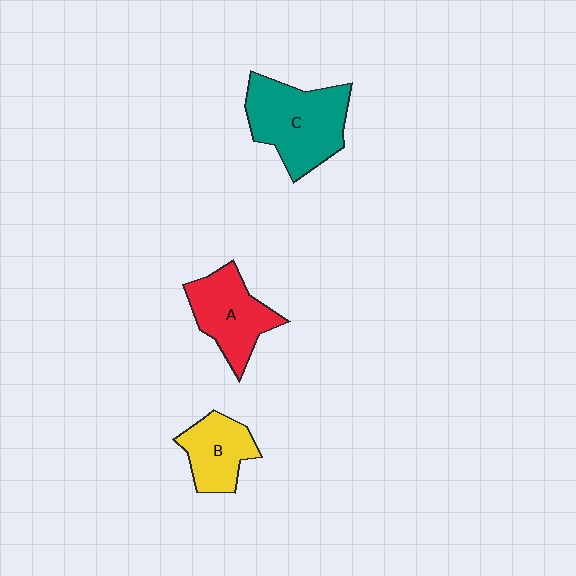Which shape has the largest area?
Shape C (teal).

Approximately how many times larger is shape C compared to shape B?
Approximately 1.7 times.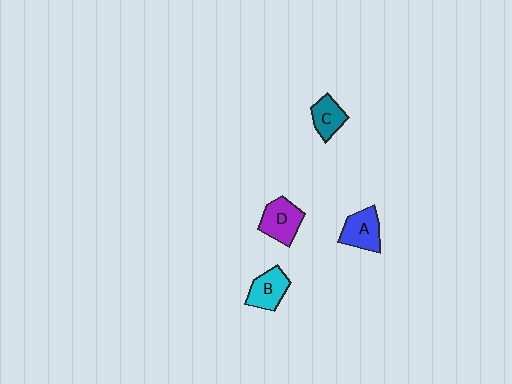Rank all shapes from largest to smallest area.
From largest to smallest: D (purple), A (blue), B (cyan), C (teal).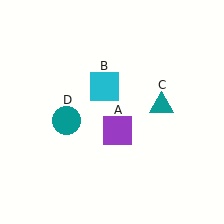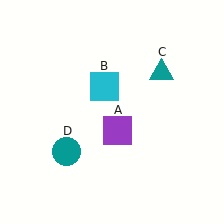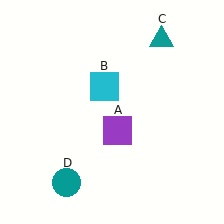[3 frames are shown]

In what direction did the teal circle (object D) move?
The teal circle (object D) moved down.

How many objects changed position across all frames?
2 objects changed position: teal triangle (object C), teal circle (object D).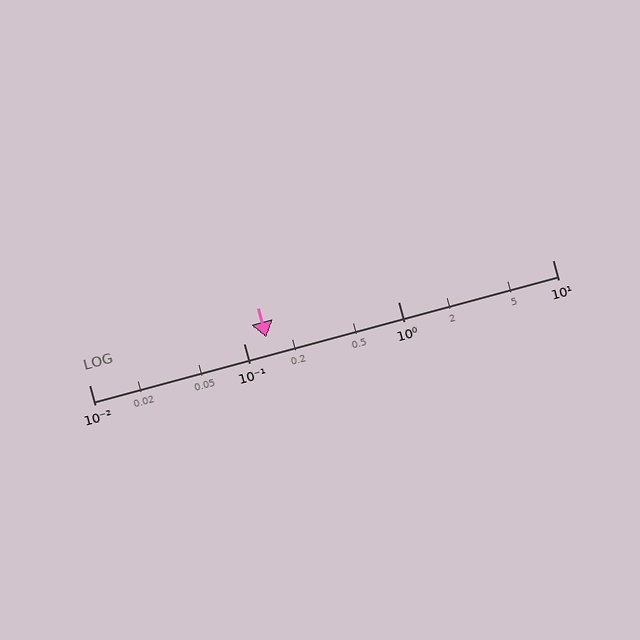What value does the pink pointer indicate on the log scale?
The pointer indicates approximately 0.14.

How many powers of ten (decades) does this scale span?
The scale spans 3 decades, from 0.01 to 10.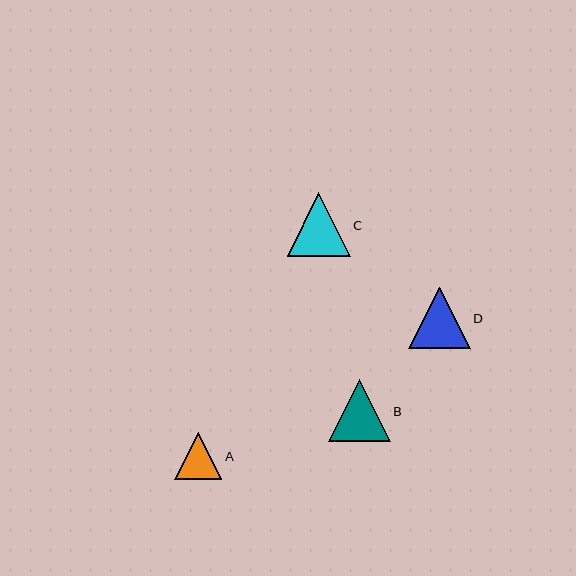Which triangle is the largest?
Triangle C is the largest with a size of approximately 63 pixels.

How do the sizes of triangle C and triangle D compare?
Triangle C and triangle D are approximately the same size.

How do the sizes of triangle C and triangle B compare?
Triangle C and triangle B are approximately the same size.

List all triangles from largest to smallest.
From largest to smallest: C, B, D, A.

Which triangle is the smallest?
Triangle A is the smallest with a size of approximately 47 pixels.